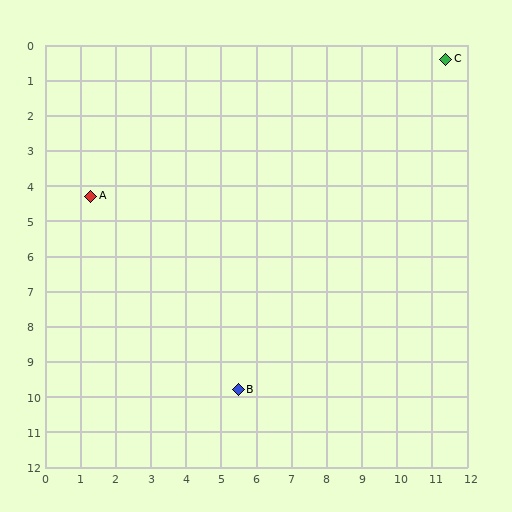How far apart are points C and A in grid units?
Points C and A are about 10.8 grid units apart.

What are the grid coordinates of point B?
Point B is at approximately (5.5, 9.8).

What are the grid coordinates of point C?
Point C is at approximately (11.4, 0.4).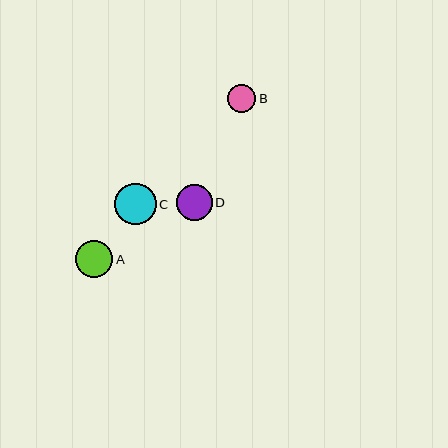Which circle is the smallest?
Circle B is the smallest with a size of approximately 28 pixels.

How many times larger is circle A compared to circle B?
Circle A is approximately 1.3 times the size of circle B.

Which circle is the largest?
Circle C is the largest with a size of approximately 41 pixels.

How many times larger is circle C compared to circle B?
Circle C is approximately 1.5 times the size of circle B.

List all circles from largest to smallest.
From largest to smallest: C, A, D, B.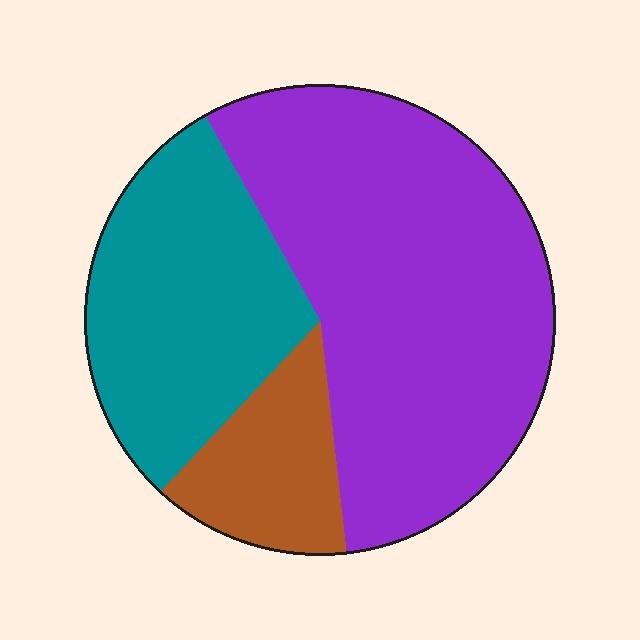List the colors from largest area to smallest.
From largest to smallest: purple, teal, brown.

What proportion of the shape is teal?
Teal covers about 30% of the shape.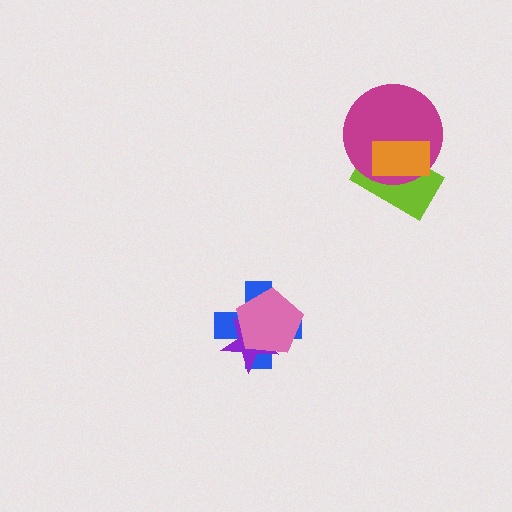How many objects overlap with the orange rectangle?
2 objects overlap with the orange rectangle.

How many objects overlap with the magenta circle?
2 objects overlap with the magenta circle.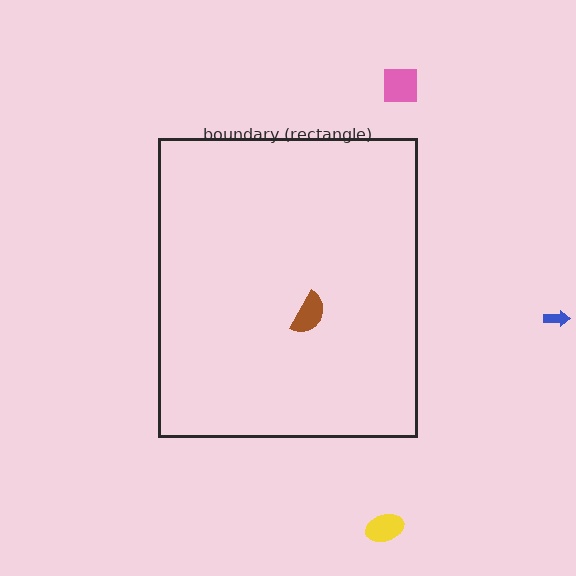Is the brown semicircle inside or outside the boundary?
Inside.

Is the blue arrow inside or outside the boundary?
Outside.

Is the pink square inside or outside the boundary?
Outside.